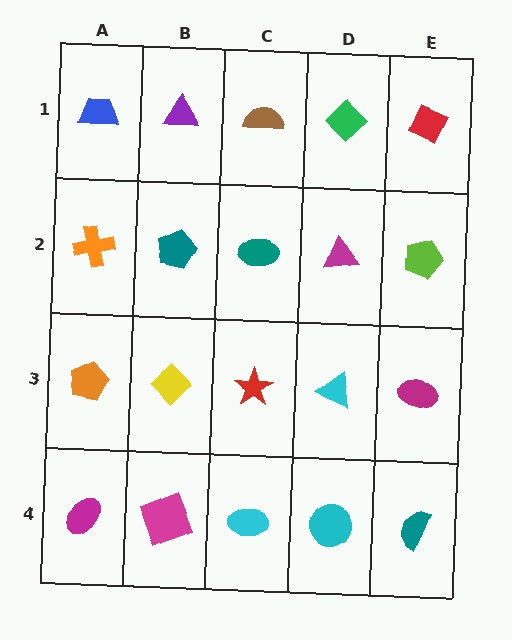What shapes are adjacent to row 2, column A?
A blue trapezoid (row 1, column A), an orange pentagon (row 3, column A), a teal pentagon (row 2, column B).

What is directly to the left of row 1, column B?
A blue trapezoid.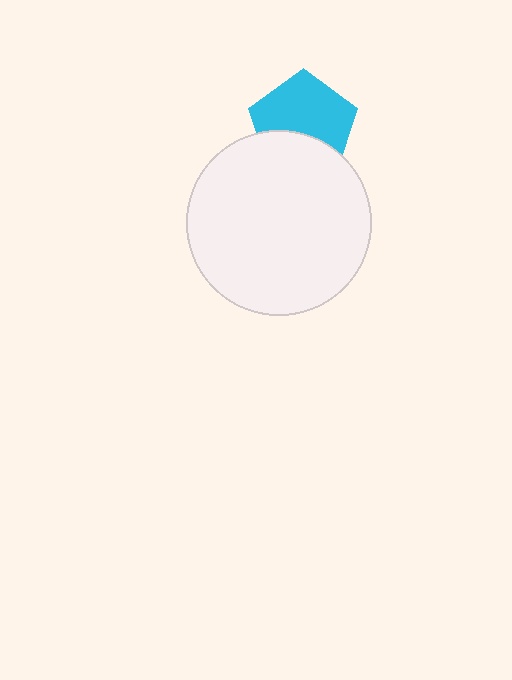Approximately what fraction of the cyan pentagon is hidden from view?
Roughly 37% of the cyan pentagon is hidden behind the white circle.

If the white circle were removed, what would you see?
You would see the complete cyan pentagon.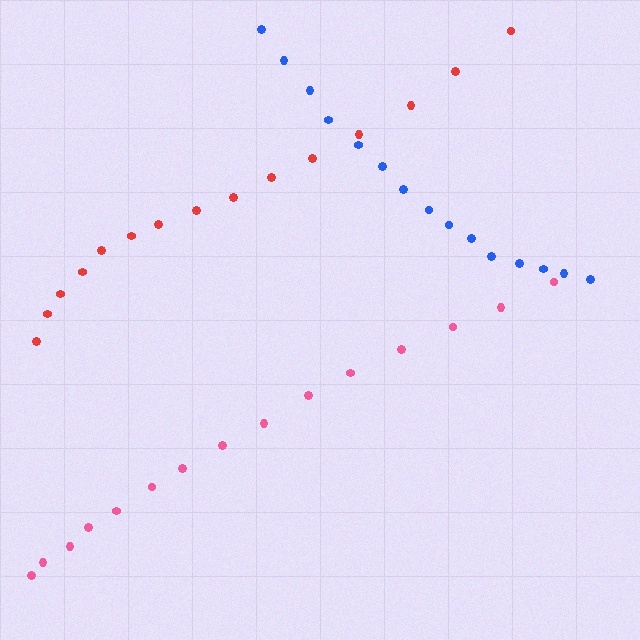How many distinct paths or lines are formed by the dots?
There are 3 distinct paths.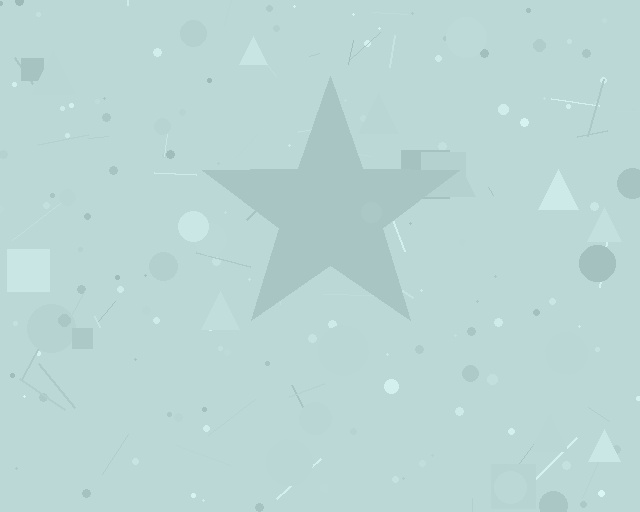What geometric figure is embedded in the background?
A star is embedded in the background.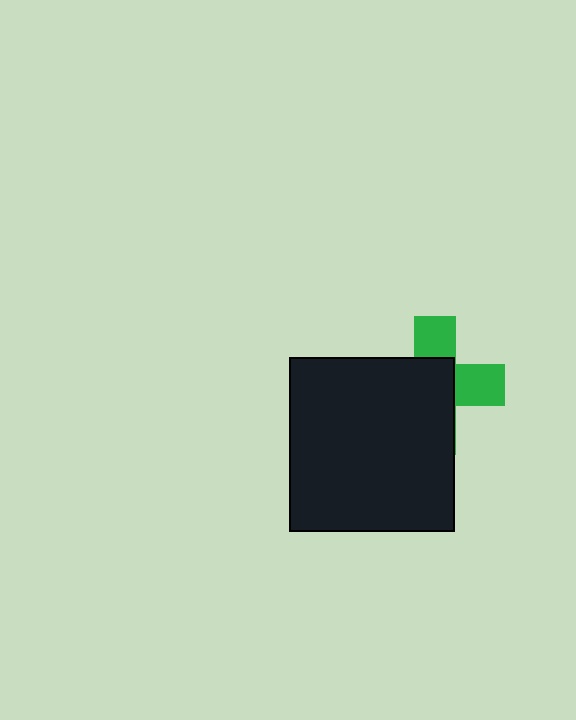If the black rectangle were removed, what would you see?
You would see the complete green cross.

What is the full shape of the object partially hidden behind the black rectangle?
The partially hidden object is a green cross.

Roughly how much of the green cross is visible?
A small part of it is visible (roughly 39%).